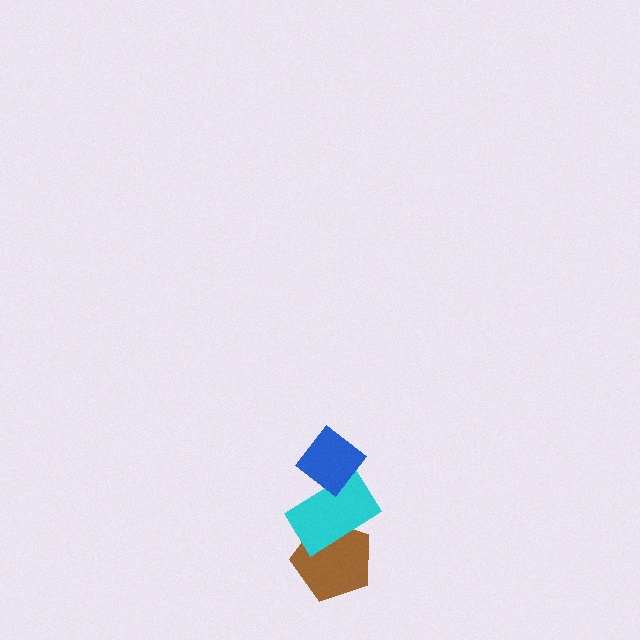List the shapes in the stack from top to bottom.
From top to bottom: the blue diamond, the cyan rectangle, the brown pentagon.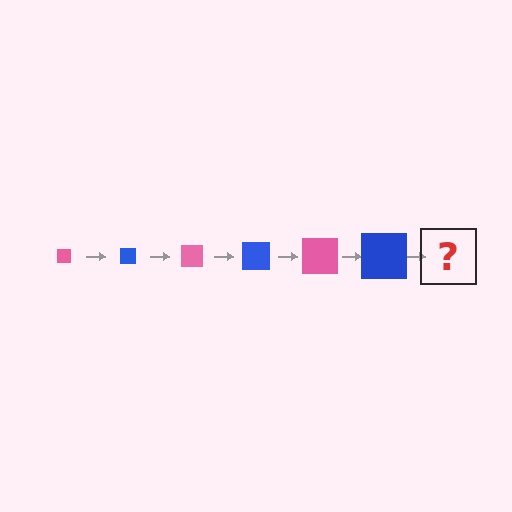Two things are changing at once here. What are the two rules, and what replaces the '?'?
The two rules are that the square grows larger each step and the color cycles through pink and blue. The '?' should be a pink square, larger than the previous one.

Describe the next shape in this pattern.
It should be a pink square, larger than the previous one.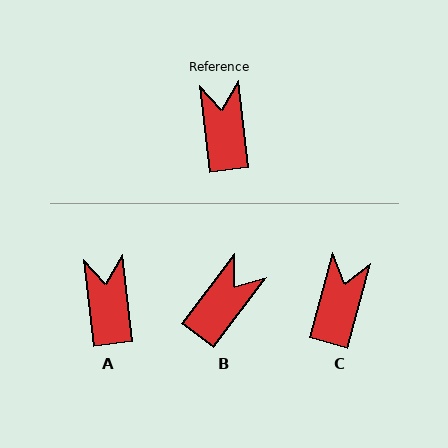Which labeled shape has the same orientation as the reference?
A.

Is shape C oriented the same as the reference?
No, it is off by about 22 degrees.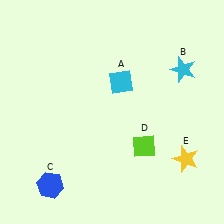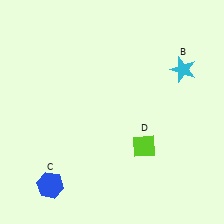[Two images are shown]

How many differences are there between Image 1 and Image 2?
There are 2 differences between the two images.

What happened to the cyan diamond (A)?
The cyan diamond (A) was removed in Image 2. It was in the top-right area of Image 1.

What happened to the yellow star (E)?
The yellow star (E) was removed in Image 2. It was in the bottom-right area of Image 1.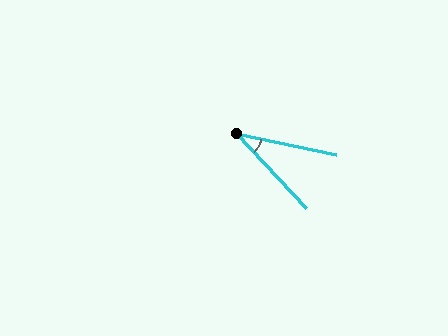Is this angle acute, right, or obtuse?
It is acute.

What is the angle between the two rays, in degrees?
Approximately 35 degrees.